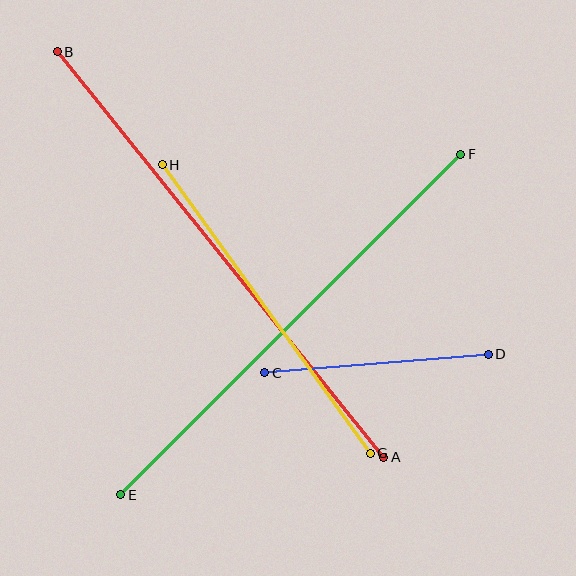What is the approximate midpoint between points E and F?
The midpoint is at approximately (291, 325) pixels.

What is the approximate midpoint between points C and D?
The midpoint is at approximately (377, 363) pixels.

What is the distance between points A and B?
The distance is approximately 520 pixels.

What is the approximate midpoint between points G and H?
The midpoint is at approximately (266, 309) pixels.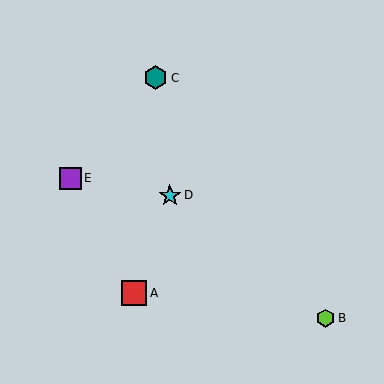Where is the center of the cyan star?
The center of the cyan star is at (170, 195).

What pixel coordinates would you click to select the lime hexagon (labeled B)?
Click at (326, 318) to select the lime hexagon B.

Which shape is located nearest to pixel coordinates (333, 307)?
The lime hexagon (labeled B) at (326, 318) is nearest to that location.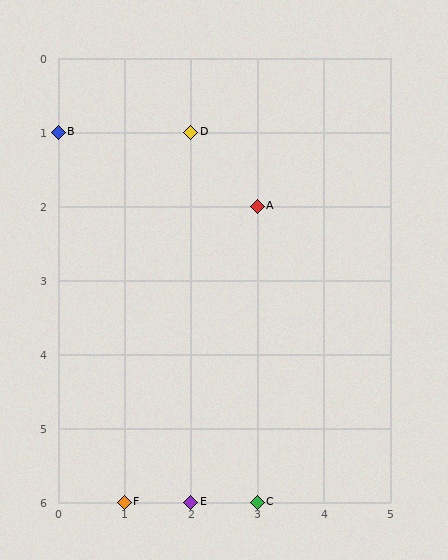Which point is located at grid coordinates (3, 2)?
Point A is at (3, 2).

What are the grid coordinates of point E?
Point E is at grid coordinates (2, 6).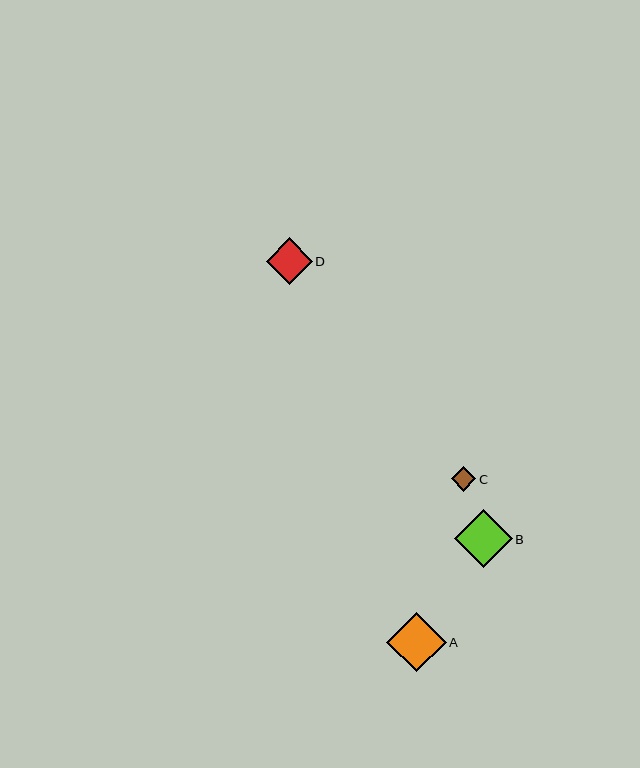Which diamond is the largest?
Diamond A is the largest with a size of approximately 60 pixels.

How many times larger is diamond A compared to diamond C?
Diamond A is approximately 2.4 times the size of diamond C.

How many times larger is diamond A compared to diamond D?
Diamond A is approximately 1.3 times the size of diamond D.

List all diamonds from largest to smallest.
From largest to smallest: A, B, D, C.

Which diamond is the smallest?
Diamond C is the smallest with a size of approximately 24 pixels.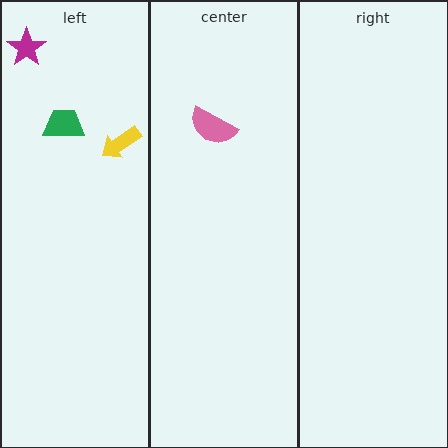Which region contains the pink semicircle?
The center region.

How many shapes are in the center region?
1.